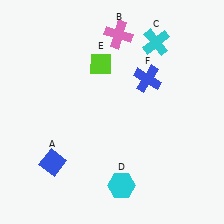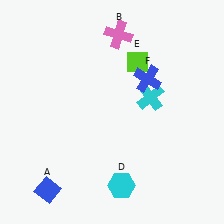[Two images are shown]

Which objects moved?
The objects that moved are: the blue diamond (A), the cyan cross (C), the lime diamond (E).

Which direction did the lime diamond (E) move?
The lime diamond (E) moved right.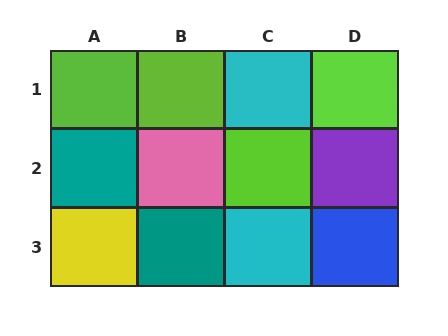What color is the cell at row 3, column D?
Blue.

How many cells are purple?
1 cell is purple.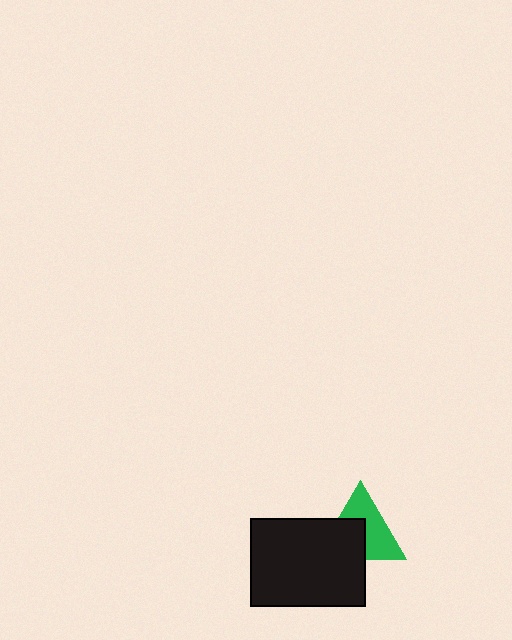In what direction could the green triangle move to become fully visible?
The green triangle could move toward the upper-right. That would shift it out from behind the black rectangle entirely.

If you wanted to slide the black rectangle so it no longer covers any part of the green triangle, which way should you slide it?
Slide it toward the lower-left — that is the most direct way to separate the two shapes.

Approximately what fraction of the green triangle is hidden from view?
Roughly 44% of the green triangle is hidden behind the black rectangle.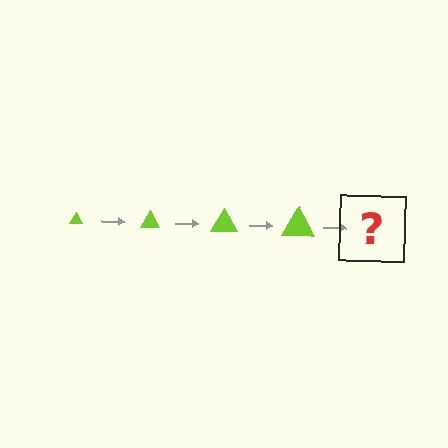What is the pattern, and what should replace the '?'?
The pattern is that the triangle gets progressively larger each step. The '?' should be a lime triangle, larger than the previous one.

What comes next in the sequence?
The next element should be a lime triangle, larger than the previous one.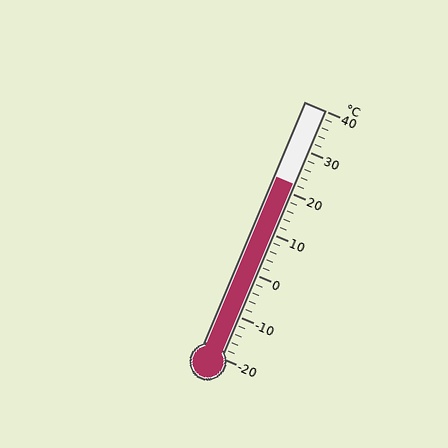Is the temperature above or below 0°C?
The temperature is above 0°C.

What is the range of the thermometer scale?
The thermometer scale ranges from -20°C to 40°C.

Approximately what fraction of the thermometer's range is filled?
The thermometer is filled to approximately 70% of its range.